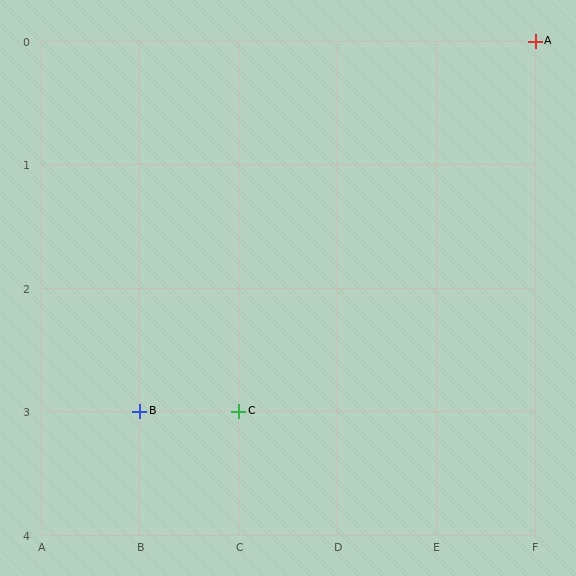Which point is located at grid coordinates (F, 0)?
Point A is at (F, 0).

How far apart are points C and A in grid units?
Points C and A are 3 columns and 3 rows apart (about 4.2 grid units diagonally).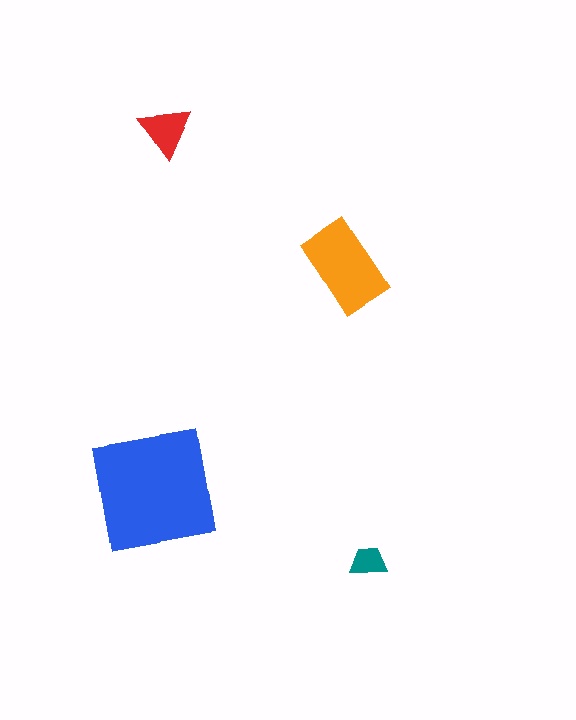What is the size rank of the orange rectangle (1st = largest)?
2nd.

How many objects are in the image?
There are 4 objects in the image.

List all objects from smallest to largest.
The teal trapezoid, the red triangle, the orange rectangle, the blue square.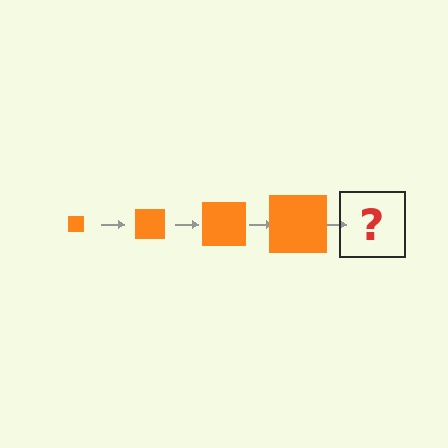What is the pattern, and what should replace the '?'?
The pattern is that the square gets progressively larger each step. The '?' should be an orange square, larger than the previous one.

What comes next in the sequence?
The next element should be an orange square, larger than the previous one.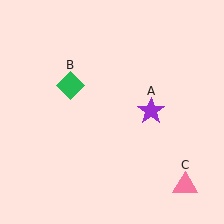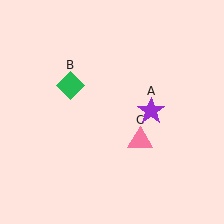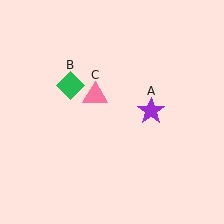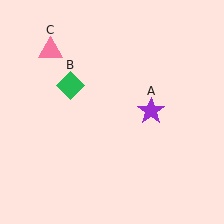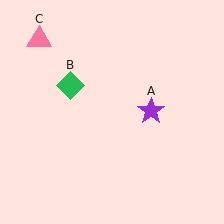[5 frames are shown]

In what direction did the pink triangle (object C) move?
The pink triangle (object C) moved up and to the left.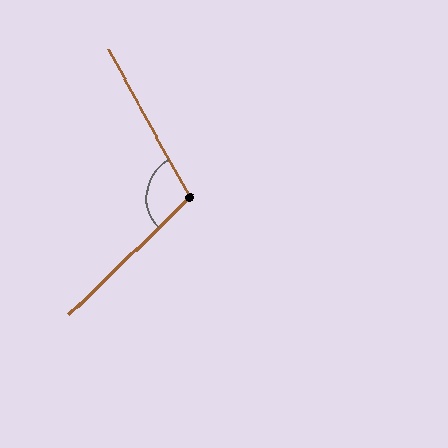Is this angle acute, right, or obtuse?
It is obtuse.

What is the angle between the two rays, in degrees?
Approximately 105 degrees.